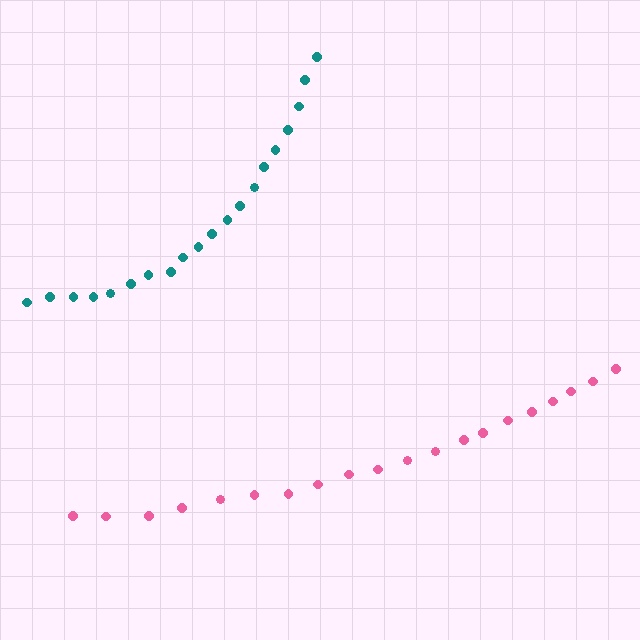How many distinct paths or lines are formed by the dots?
There are 2 distinct paths.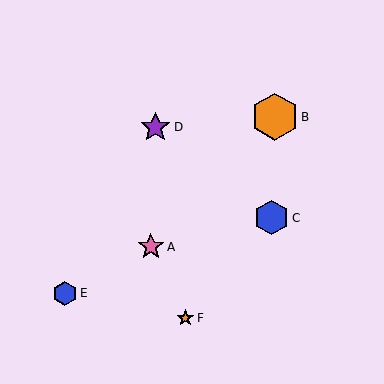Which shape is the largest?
The orange hexagon (labeled B) is the largest.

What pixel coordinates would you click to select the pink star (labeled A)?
Click at (151, 247) to select the pink star A.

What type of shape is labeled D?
Shape D is a purple star.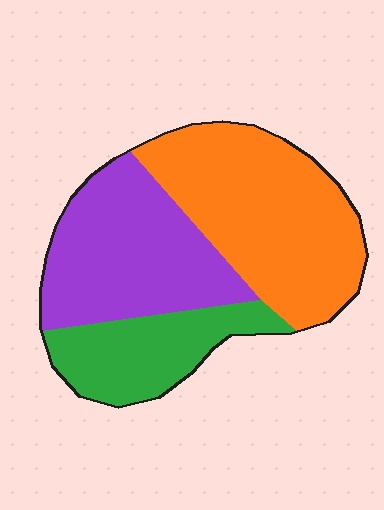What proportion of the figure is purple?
Purple covers 35% of the figure.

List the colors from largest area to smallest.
From largest to smallest: orange, purple, green.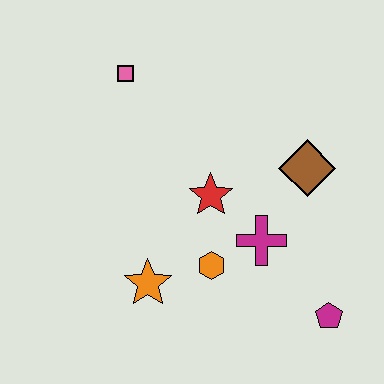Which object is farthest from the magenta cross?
The pink square is farthest from the magenta cross.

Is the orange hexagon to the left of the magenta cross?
Yes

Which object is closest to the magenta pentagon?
The magenta cross is closest to the magenta pentagon.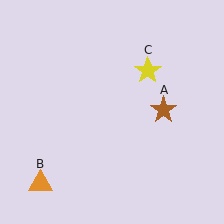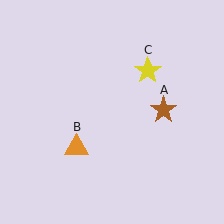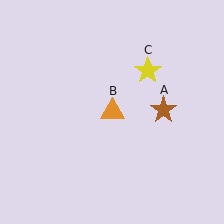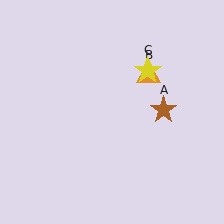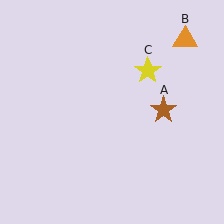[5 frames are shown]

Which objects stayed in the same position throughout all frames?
Brown star (object A) and yellow star (object C) remained stationary.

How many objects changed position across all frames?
1 object changed position: orange triangle (object B).